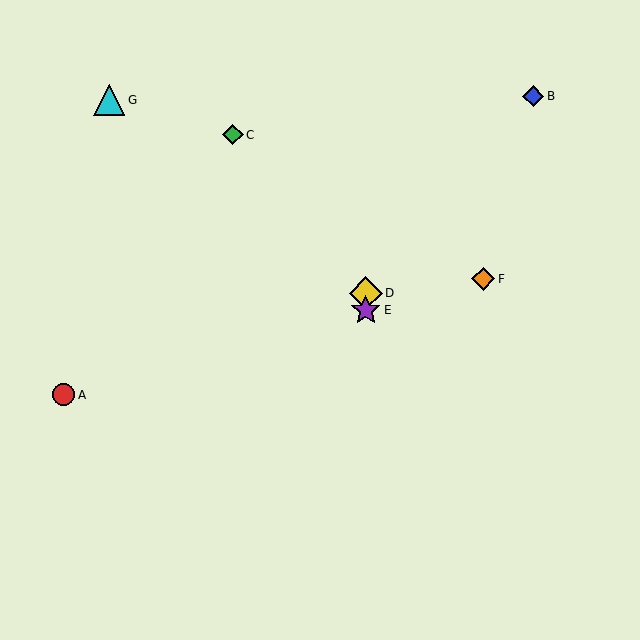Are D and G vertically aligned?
No, D is at x≈366 and G is at x≈109.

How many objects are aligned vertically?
2 objects (D, E) are aligned vertically.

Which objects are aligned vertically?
Objects D, E are aligned vertically.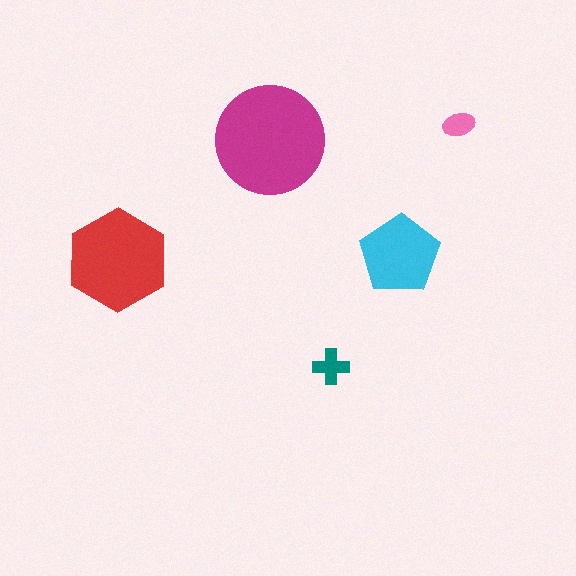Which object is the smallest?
The pink ellipse.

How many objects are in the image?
There are 5 objects in the image.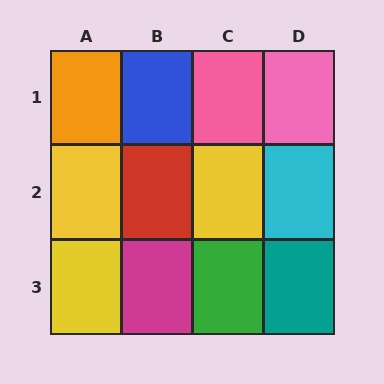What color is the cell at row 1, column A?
Orange.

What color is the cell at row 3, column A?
Yellow.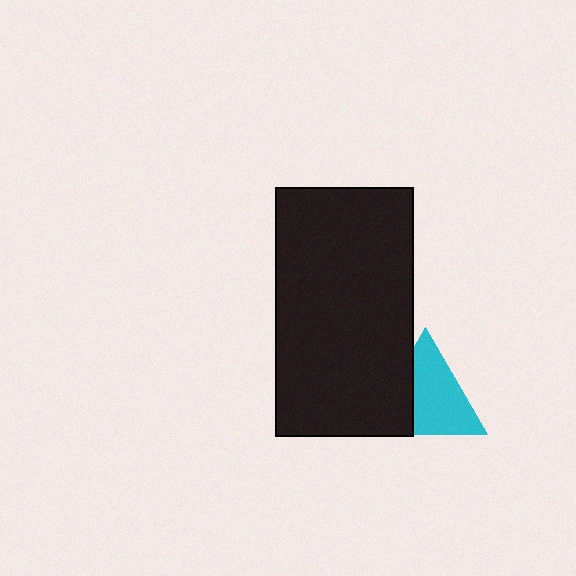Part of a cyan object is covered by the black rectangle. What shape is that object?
It is a triangle.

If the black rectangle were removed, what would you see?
You would see the complete cyan triangle.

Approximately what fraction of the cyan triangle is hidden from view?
Roughly 32% of the cyan triangle is hidden behind the black rectangle.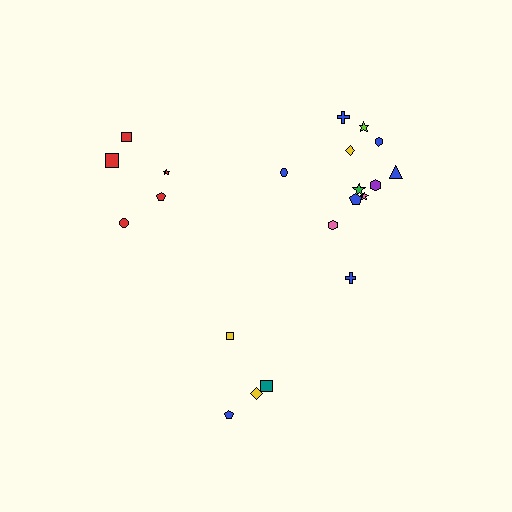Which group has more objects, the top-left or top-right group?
The top-right group.